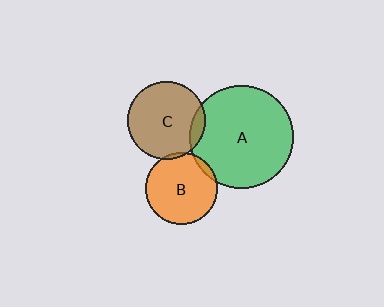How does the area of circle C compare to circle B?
Approximately 1.2 times.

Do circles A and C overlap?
Yes.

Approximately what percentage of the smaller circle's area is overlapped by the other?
Approximately 10%.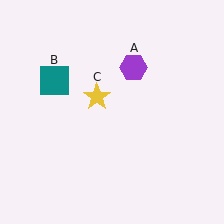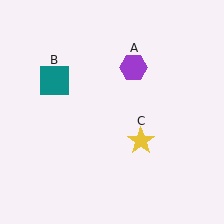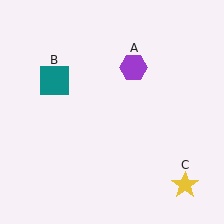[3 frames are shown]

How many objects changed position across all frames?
1 object changed position: yellow star (object C).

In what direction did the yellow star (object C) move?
The yellow star (object C) moved down and to the right.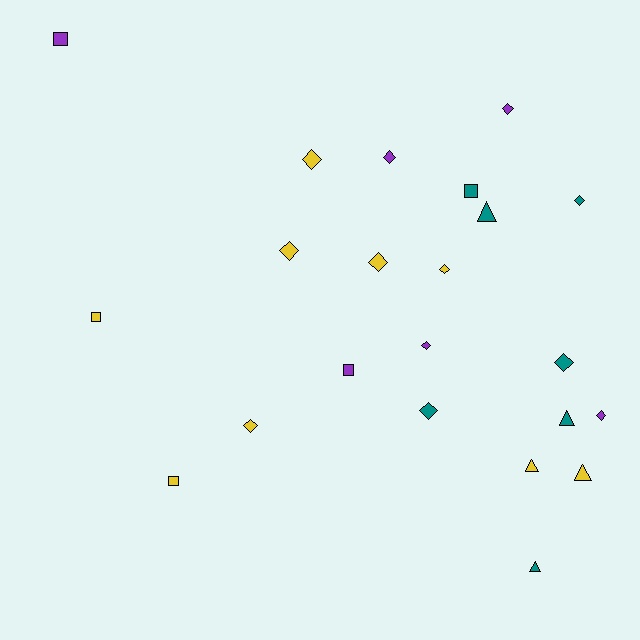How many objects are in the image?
There are 22 objects.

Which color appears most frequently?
Yellow, with 9 objects.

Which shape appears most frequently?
Diamond, with 12 objects.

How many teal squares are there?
There is 1 teal square.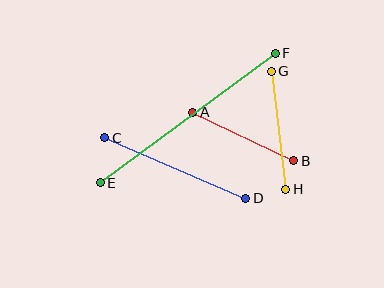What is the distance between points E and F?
The distance is approximately 218 pixels.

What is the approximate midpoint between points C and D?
The midpoint is at approximately (175, 168) pixels.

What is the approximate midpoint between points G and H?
The midpoint is at approximately (279, 130) pixels.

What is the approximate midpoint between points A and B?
The midpoint is at approximately (243, 136) pixels.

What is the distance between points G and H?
The distance is approximately 119 pixels.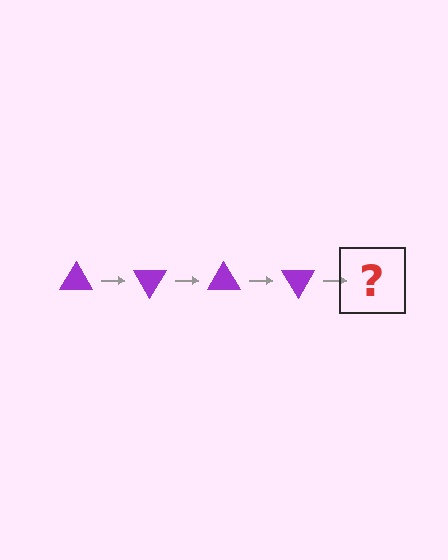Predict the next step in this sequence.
The next step is a purple triangle rotated 240 degrees.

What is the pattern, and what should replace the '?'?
The pattern is that the triangle rotates 60 degrees each step. The '?' should be a purple triangle rotated 240 degrees.